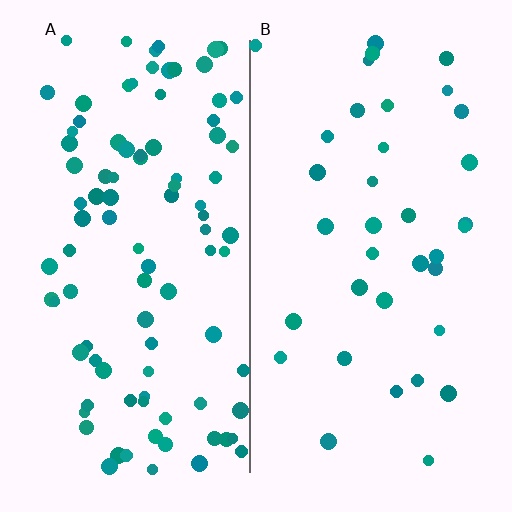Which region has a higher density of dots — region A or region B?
A (the left).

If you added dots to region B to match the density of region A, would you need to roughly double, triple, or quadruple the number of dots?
Approximately triple.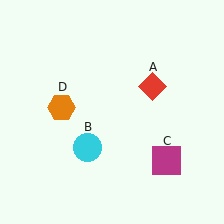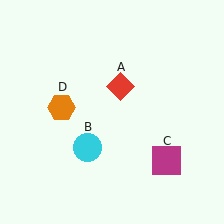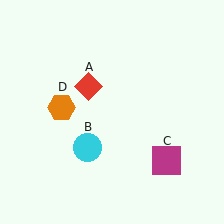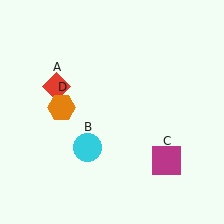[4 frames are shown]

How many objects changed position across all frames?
1 object changed position: red diamond (object A).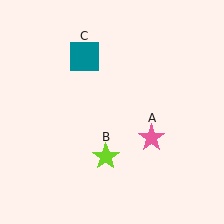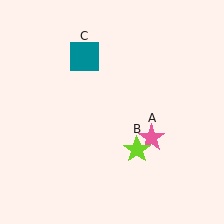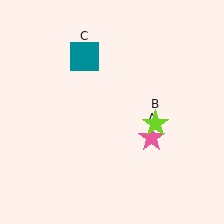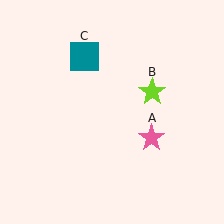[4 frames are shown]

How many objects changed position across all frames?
1 object changed position: lime star (object B).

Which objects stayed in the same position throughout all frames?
Pink star (object A) and teal square (object C) remained stationary.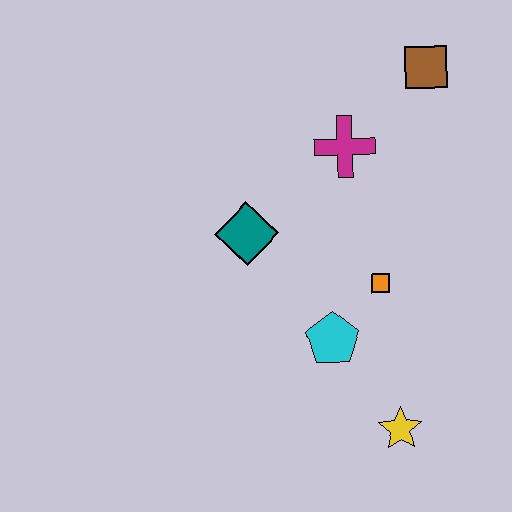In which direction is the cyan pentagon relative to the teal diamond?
The cyan pentagon is below the teal diamond.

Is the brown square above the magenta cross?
Yes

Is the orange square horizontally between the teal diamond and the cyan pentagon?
No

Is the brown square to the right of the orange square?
Yes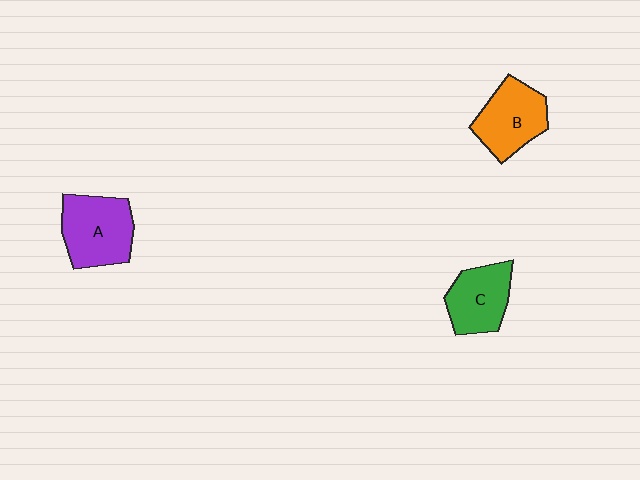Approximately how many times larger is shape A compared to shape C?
Approximately 1.2 times.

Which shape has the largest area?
Shape A (purple).